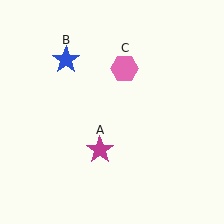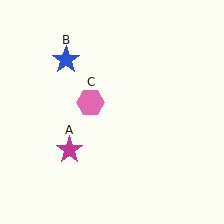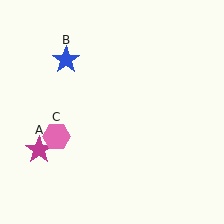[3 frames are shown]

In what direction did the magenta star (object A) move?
The magenta star (object A) moved left.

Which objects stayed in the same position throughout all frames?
Blue star (object B) remained stationary.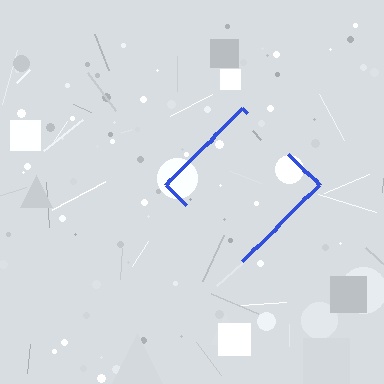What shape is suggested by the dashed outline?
The dashed outline suggests a diamond.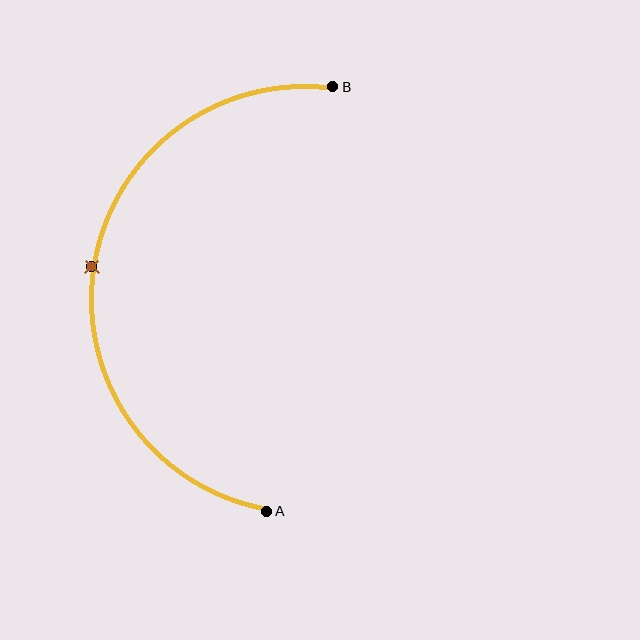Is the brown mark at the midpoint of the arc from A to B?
Yes. The brown mark lies on the arc at equal arc-length from both A and B — it is the arc midpoint.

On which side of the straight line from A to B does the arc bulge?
The arc bulges to the left of the straight line connecting A and B.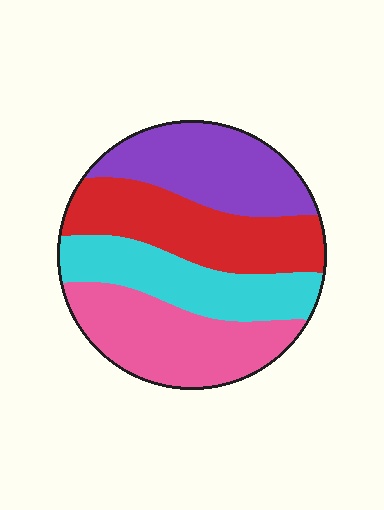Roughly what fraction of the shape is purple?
Purple takes up about one quarter (1/4) of the shape.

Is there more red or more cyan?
Red.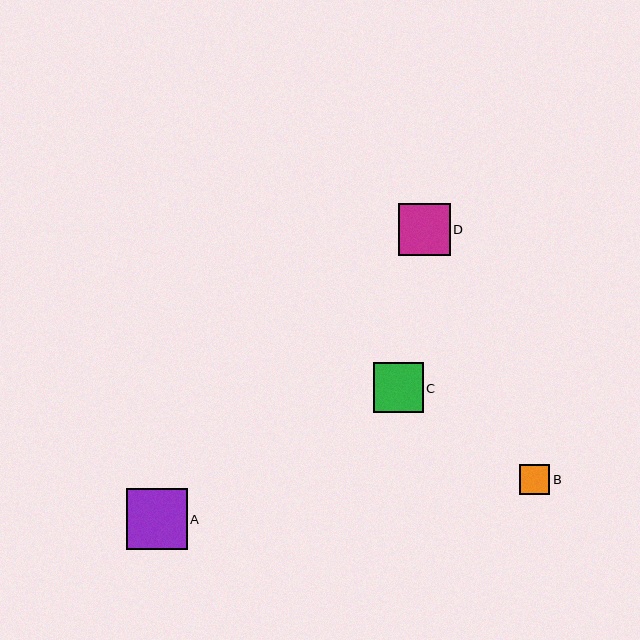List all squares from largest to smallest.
From largest to smallest: A, D, C, B.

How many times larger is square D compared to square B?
Square D is approximately 1.7 times the size of square B.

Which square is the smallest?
Square B is the smallest with a size of approximately 30 pixels.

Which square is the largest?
Square A is the largest with a size of approximately 61 pixels.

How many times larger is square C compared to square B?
Square C is approximately 1.7 times the size of square B.